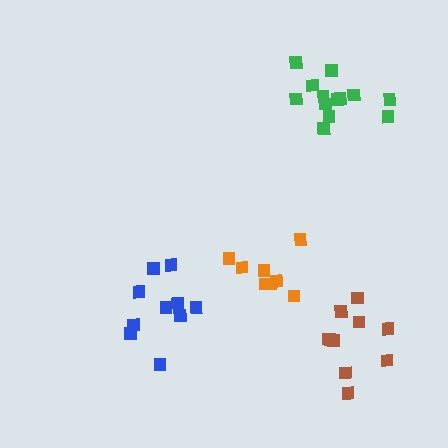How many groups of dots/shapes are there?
There are 4 groups.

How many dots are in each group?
Group 1: 8 dots, Group 2: 10 dots, Group 3: 13 dots, Group 4: 10 dots (41 total).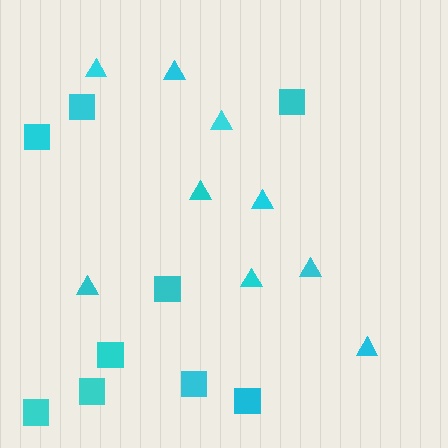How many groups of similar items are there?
There are 2 groups: one group of triangles (9) and one group of squares (9).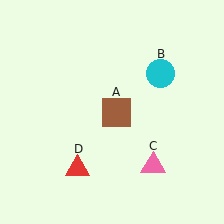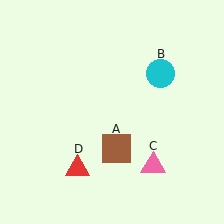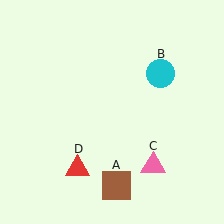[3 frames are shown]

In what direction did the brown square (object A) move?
The brown square (object A) moved down.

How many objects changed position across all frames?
1 object changed position: brown square (object A).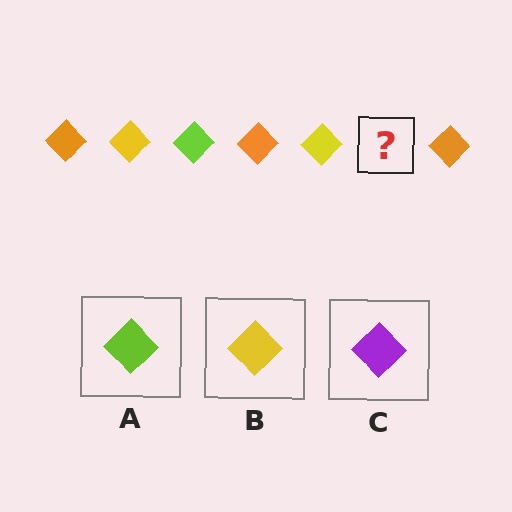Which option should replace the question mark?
Option A.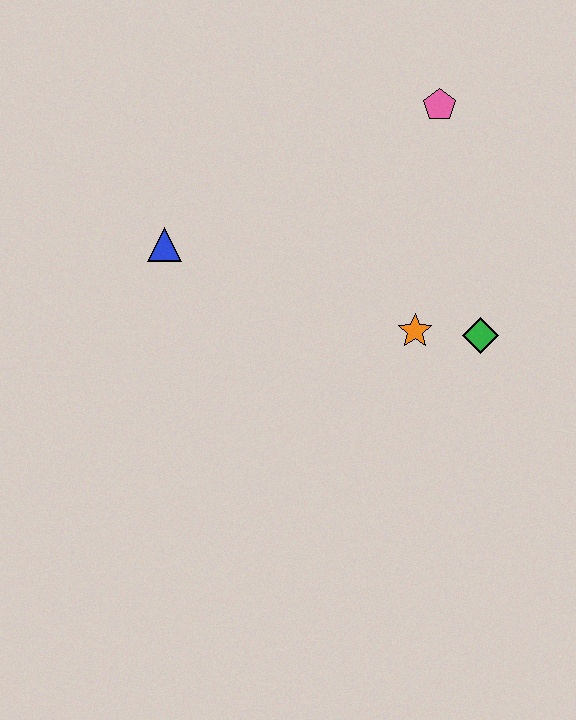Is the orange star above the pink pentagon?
No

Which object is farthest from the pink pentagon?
The blue triangle is farthest from the pink pentagon.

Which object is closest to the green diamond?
The orange star is closest to the green diamond.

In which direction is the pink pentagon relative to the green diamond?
The pink pentagon is above the green diamond.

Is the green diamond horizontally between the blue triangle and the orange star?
No